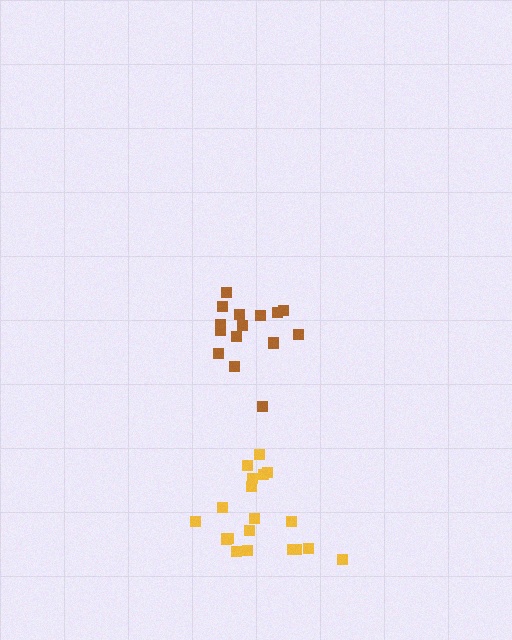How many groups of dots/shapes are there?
There are 2 groups.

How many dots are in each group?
Group 1: 19 dots, Group 2: 15 dots (34 total).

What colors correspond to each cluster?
The clusters are colored: yellow, brown.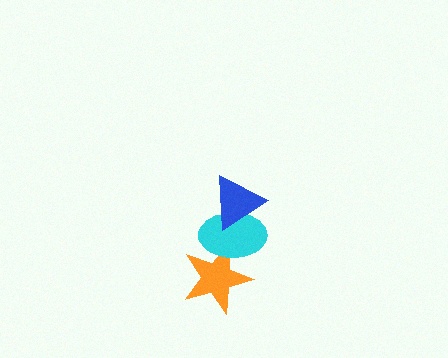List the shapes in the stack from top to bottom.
From top to bottom: the blue triangle, the cyan ellipse, the orange star.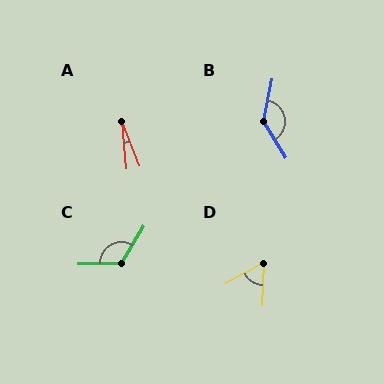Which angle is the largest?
B, at approximately 137 degrees.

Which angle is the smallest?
A, at approximately 17 degrees.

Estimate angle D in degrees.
Approximately 60 degrees.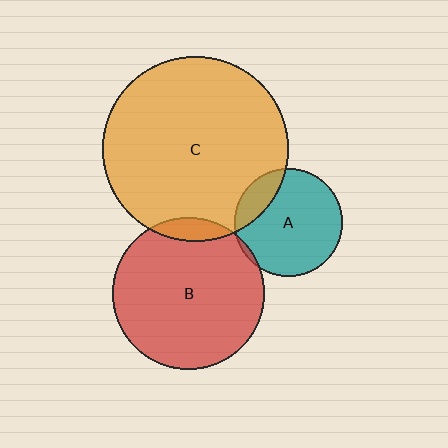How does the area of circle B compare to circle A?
Approximately 2.0 times.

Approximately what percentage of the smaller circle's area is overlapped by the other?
Approximately 5%.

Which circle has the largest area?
Circle C (orange).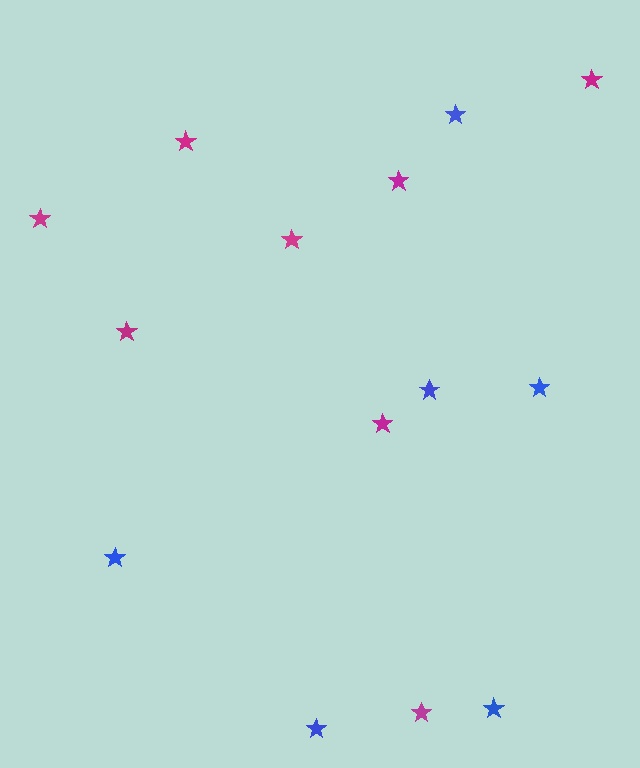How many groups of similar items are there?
There are 2 groups: one group of magenta stars (8) and one group of blue stars (6).